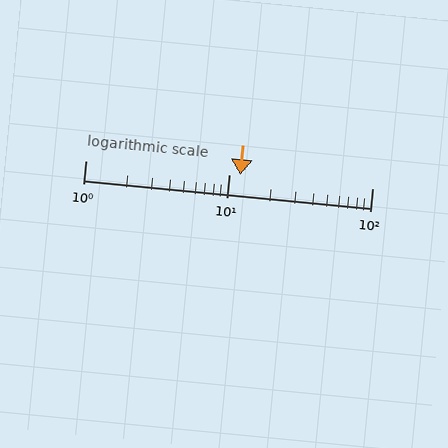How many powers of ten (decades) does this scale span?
The scale spans 2 decades, from 1 to 100.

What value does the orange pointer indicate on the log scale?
The pointer indicates approximately 12.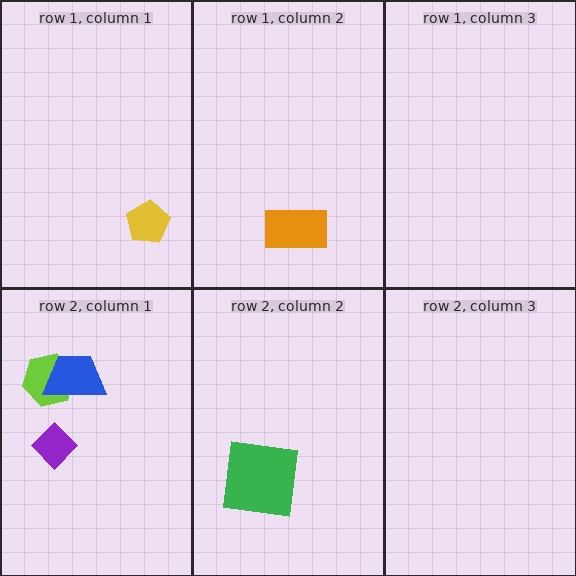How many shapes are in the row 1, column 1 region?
1.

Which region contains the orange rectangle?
The row 1, column 2 region.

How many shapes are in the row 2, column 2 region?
1.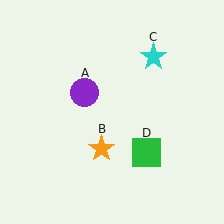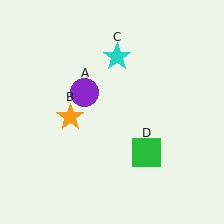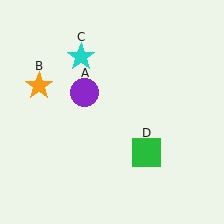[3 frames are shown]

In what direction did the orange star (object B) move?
The orange star (object B) moved up and to the left.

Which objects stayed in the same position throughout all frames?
Purple circle (object A) and green square (object D) remained stationary.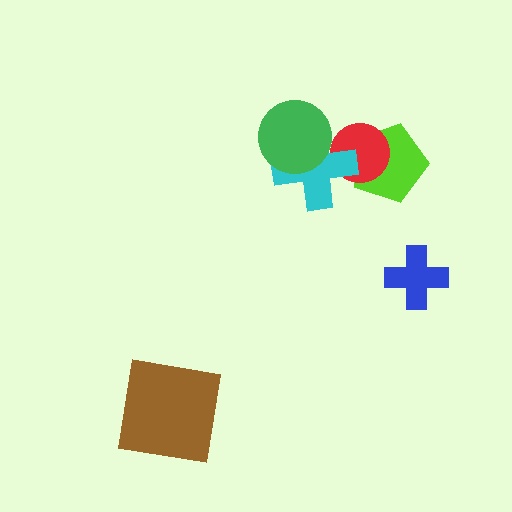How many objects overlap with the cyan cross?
3 objects overlap with the cyan cross.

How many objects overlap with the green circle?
1 object overlaps with the green circle.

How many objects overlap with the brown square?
0 objects overlap with the brown square.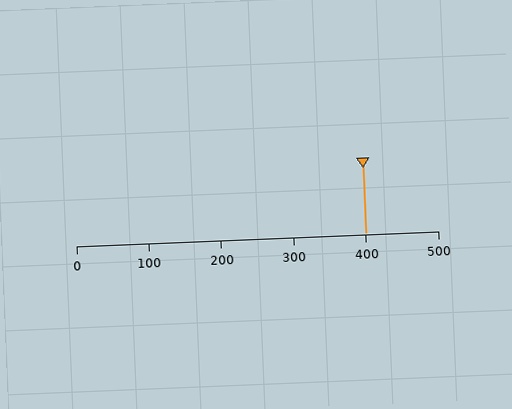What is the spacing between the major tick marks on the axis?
The major ticks are spaced 100 apart.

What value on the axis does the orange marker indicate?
The marker indicates approximately 400.